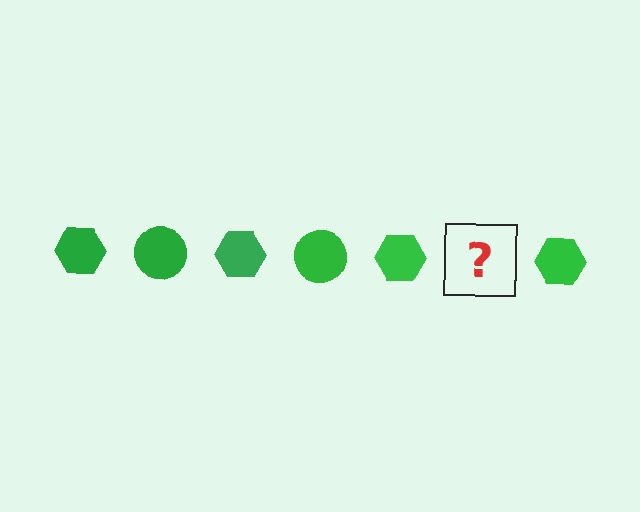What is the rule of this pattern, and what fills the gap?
The rule is that the pattern cycles through hexagon, circle shapes in green. The gap should be filled with a green circle.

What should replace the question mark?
The question mark should be replaced with a green circle.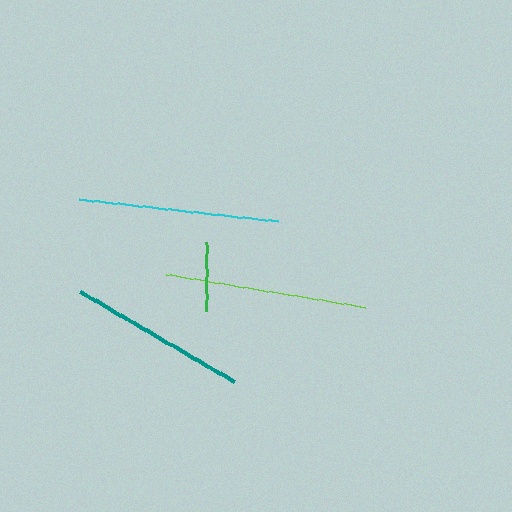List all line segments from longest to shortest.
From longest to shortest: lime, cyan, teal, green.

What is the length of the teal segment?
The teal segment is approximately 178 pixels long.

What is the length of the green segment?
The green segment is approximately 69 pixels long.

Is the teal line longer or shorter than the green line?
The teal line is longer than the green line.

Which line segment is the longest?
The lime line is the longest at approximately 202 pixels.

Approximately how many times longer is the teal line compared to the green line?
The teal line is approximately 2.6 times the length of the green line.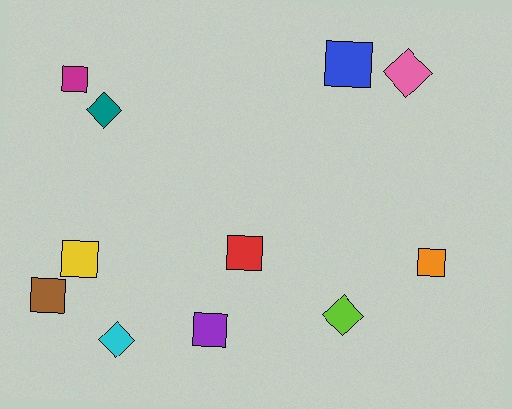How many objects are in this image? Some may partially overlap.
There are 11 objects.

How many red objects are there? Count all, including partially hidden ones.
There is 1 red object.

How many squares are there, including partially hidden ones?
There are 7 squares.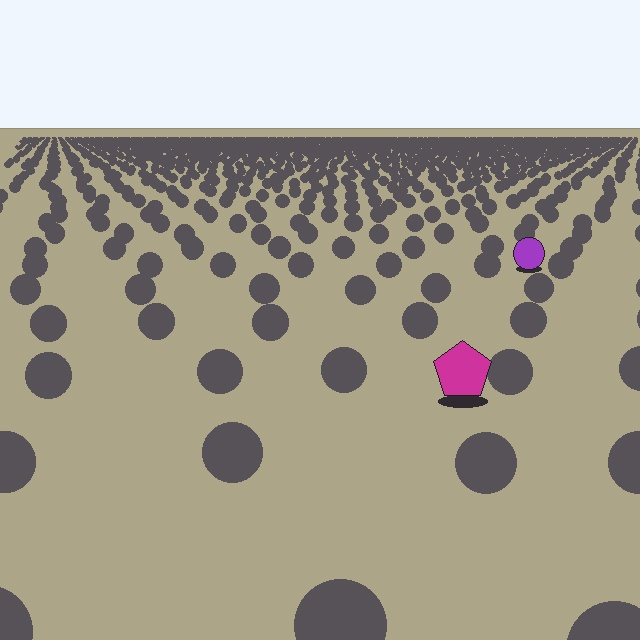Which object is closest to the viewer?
The magenta pentagon is closest. The texture marks near it are larger and more spread out.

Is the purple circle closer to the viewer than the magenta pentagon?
No. The magenta pentagon is closer — you can tell from the texture gradient: the ground texture is coarser near it.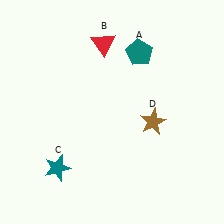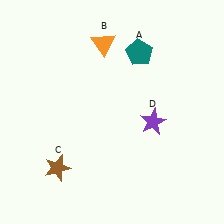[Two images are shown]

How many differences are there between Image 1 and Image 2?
There are 3 differences between the two images.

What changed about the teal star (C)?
In Image 1, C is teal. In Image 2, it changed to brown.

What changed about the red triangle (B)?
In Image 1, B is red. In Image 2, it changed to orange.